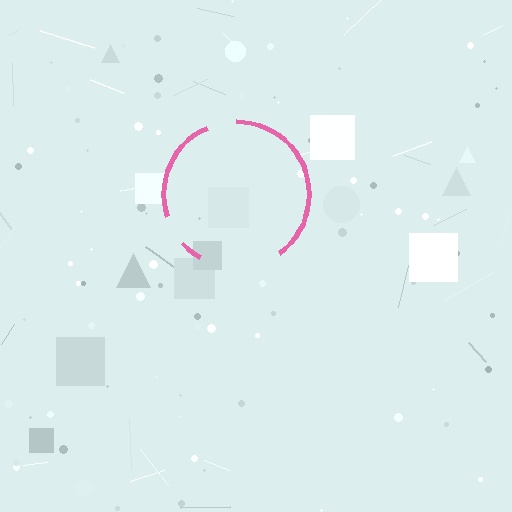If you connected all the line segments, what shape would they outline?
They would outline a circle.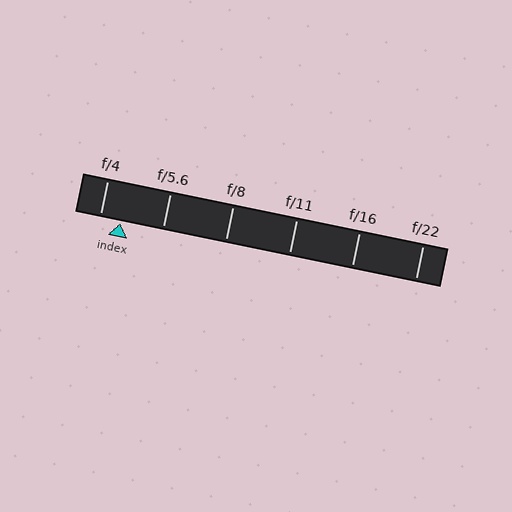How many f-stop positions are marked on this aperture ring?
There are 6 f-stop positions marked.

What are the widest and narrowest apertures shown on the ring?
The widest aperture shown is f/4 and the narrowest is f/22.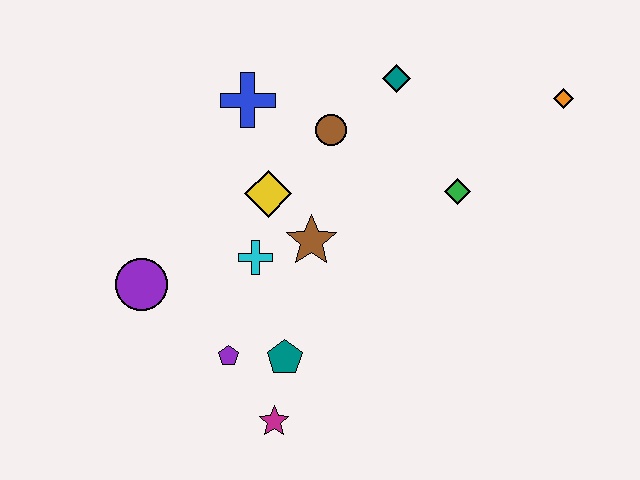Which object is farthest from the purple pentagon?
The orange diamond is farthest from the purple pentagon.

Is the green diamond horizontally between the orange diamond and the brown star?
Yes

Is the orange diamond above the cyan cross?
Yes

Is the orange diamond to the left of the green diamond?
No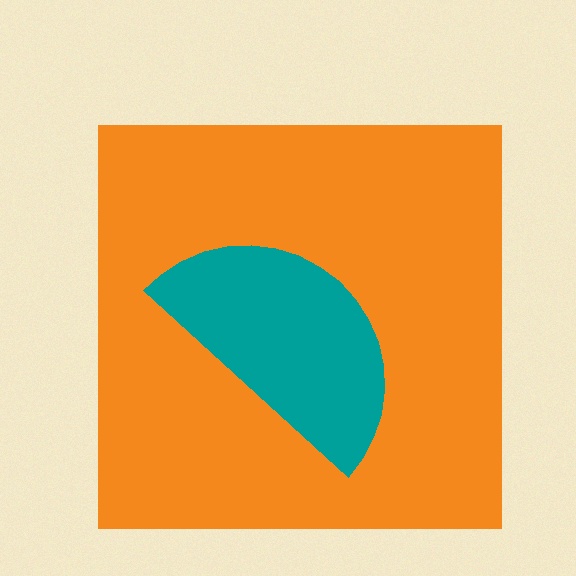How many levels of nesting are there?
2.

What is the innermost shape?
The teal semicircle.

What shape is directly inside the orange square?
The teal semicircle.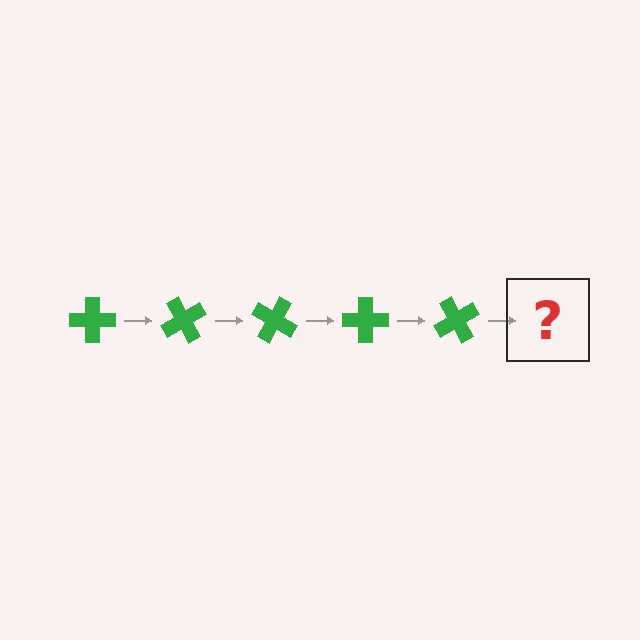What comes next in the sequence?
The next element should be a green cross rotated 300 degrees.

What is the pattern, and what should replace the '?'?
The pattern is that the cross rotates 60 degrees each step. The '?' should be a green cross rotated 300 degrees.